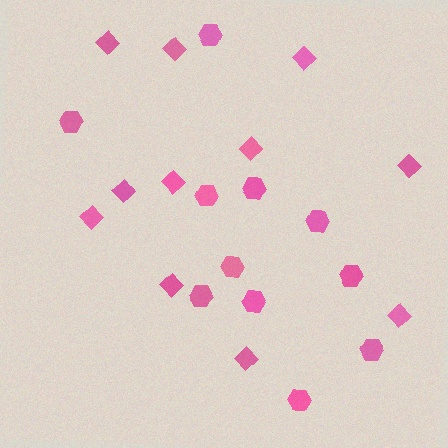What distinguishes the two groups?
There are 2 groups: one group of hexagons (11) and one group of diamonds (11).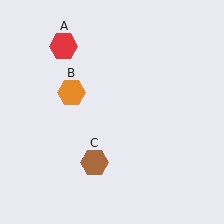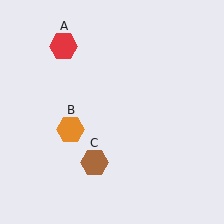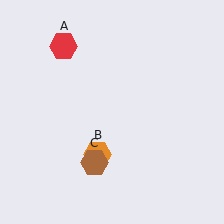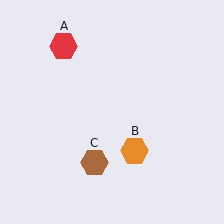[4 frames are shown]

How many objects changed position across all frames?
1 object changed position: orange hexagon (object B).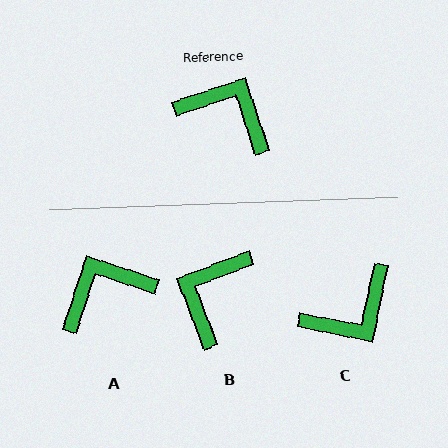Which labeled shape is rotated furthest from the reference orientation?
C, about 120 degrees away.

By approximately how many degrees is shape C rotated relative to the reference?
Approximately 120 degrees clockwise.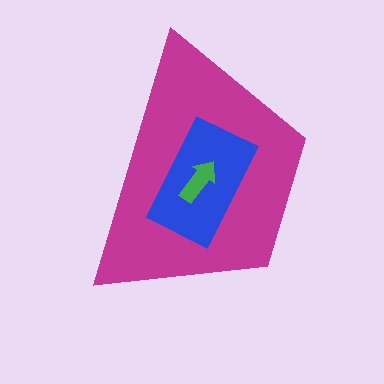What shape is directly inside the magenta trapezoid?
The blue rectangle.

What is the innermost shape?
The green arrow.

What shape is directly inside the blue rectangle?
The green arrow.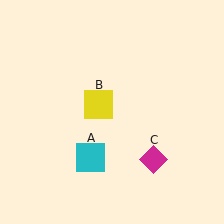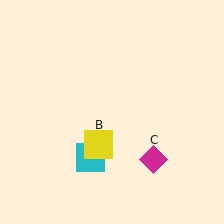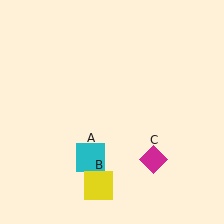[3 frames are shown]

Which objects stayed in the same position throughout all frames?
Cyan square (object A) and magenta diamond (object C) remained stationary.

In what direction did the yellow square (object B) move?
The yellow square (object B) moved down.